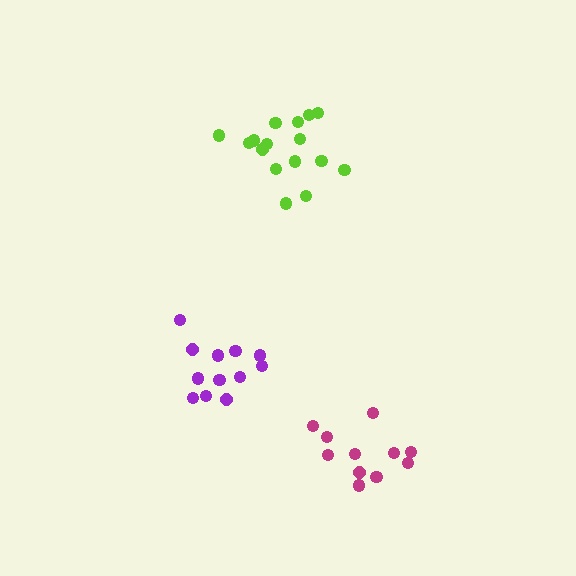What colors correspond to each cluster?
The clusters are colored: lime, purple, magenta.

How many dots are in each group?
Group 1: 16 dots, Group 2: 12 dots, Group 3: 11 dots (39 total).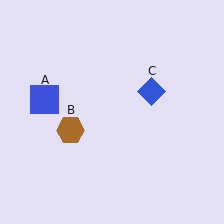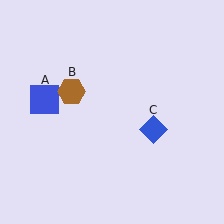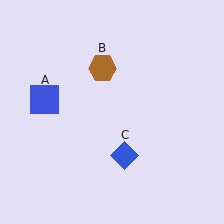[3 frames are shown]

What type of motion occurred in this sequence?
The brown hexagon (object B), blue diamond (object C) rotated clockwise around the center of the scene.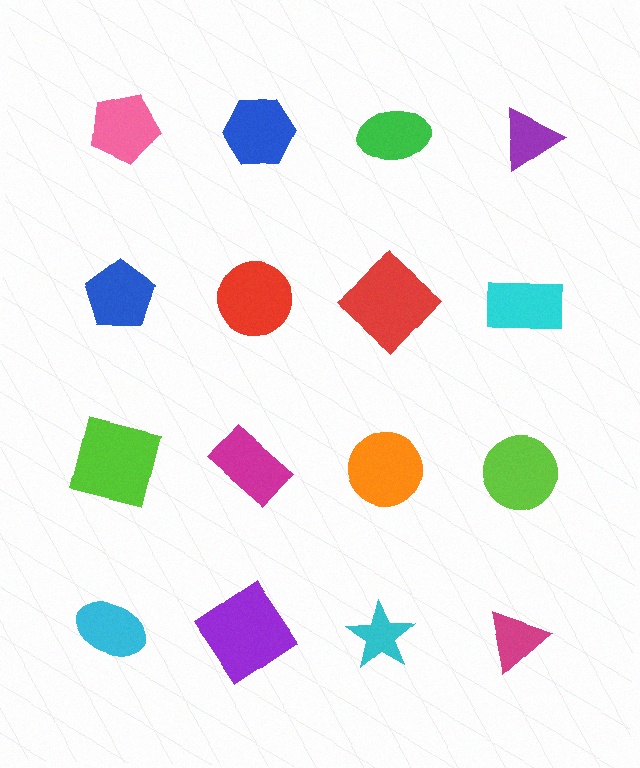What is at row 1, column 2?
A blue hexagon.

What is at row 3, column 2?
A magenta rectangle.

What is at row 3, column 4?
A lime circle.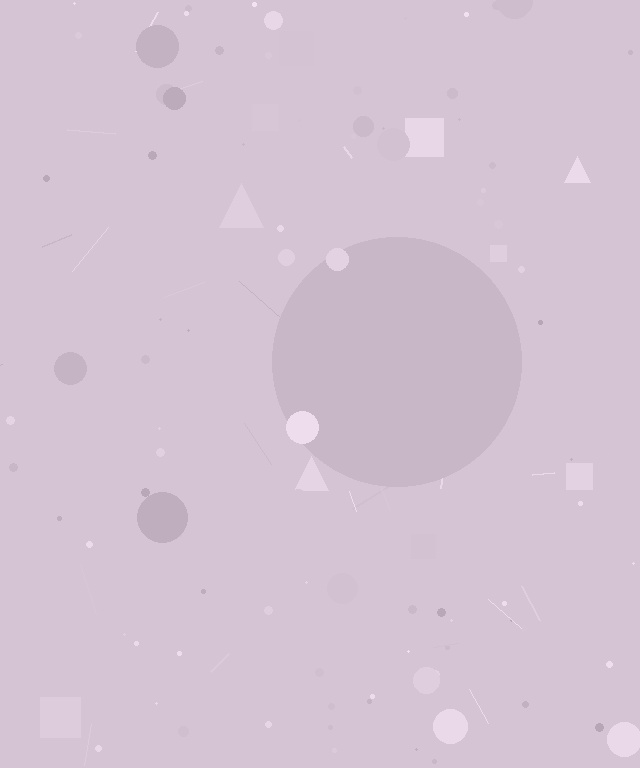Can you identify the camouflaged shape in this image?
The camouflaged shape is a circle.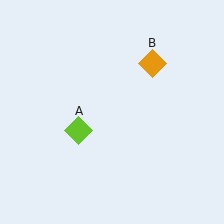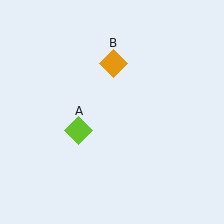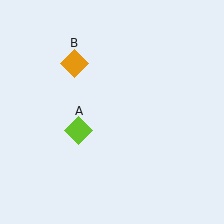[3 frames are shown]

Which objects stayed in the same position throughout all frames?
Lime diamond (object A) remained stationary.